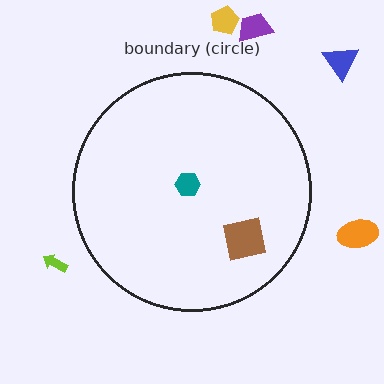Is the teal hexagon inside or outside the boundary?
Inside.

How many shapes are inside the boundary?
2 inside, 5 outside.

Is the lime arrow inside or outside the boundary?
Outside.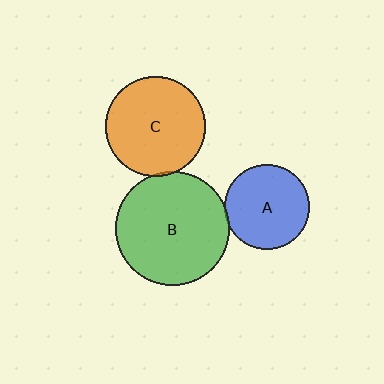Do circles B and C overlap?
Yes.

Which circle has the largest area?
Circle B (green).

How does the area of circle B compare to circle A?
Approximately 1.8 times.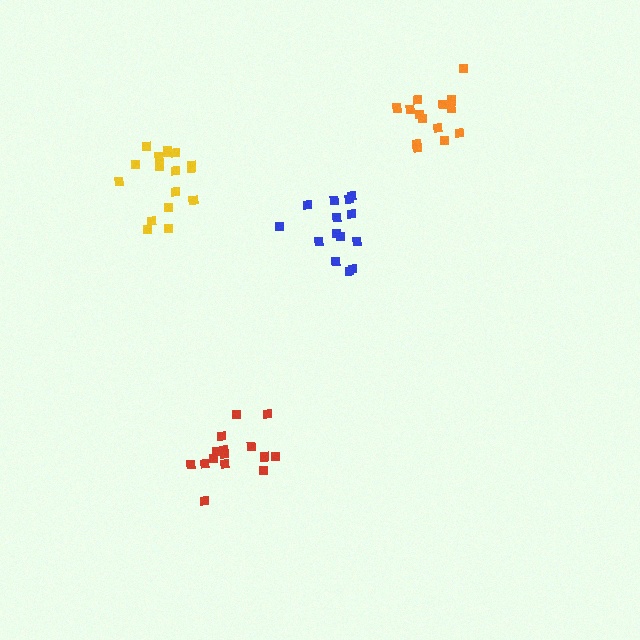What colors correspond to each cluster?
The clusters are colored: red, yellow, orange, blue.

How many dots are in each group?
Group 1: 15 dots, Group 2: 18 dots, Group 3: 15 dots, Group 4: 14 dots (62 total).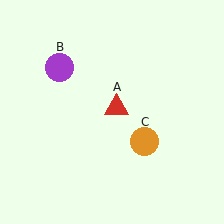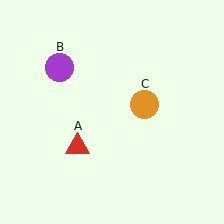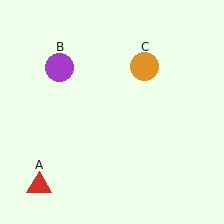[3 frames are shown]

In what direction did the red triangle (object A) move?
The red triangle (object A) moved down and to the left.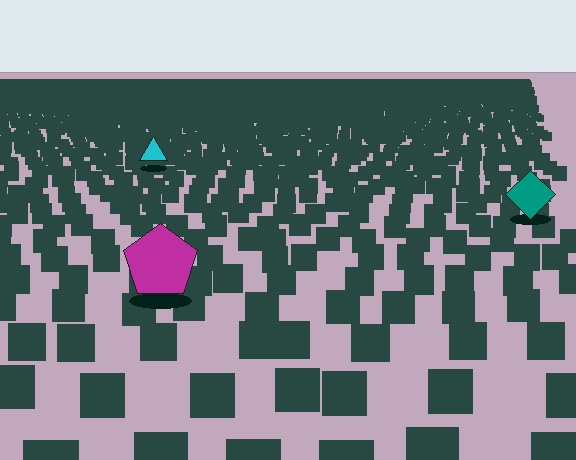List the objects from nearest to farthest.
From nearest to farthest: the magenta pentagon, the teal diamond, the cyan triangle.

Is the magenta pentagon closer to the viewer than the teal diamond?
Yes. The magenta pentagon is closer — you can tell from the texture gradient: the ground texture is coarser near it.